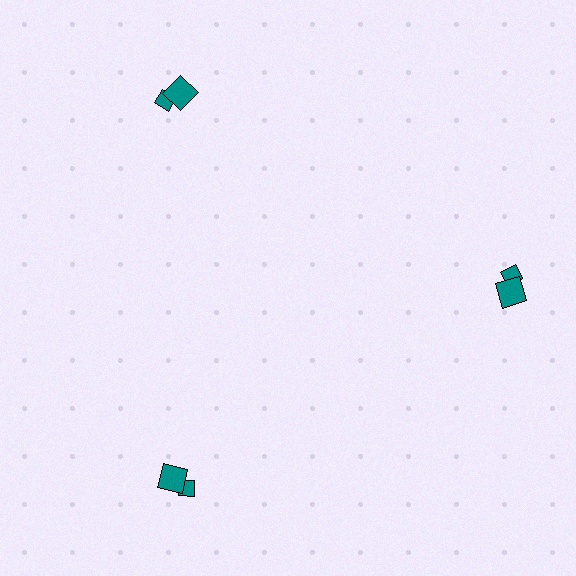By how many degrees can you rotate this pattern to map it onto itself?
The pattern maps onto itself every 120 degrees of rotation.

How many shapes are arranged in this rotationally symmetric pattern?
There are 6 shapes, arranged in 3 groups of 2.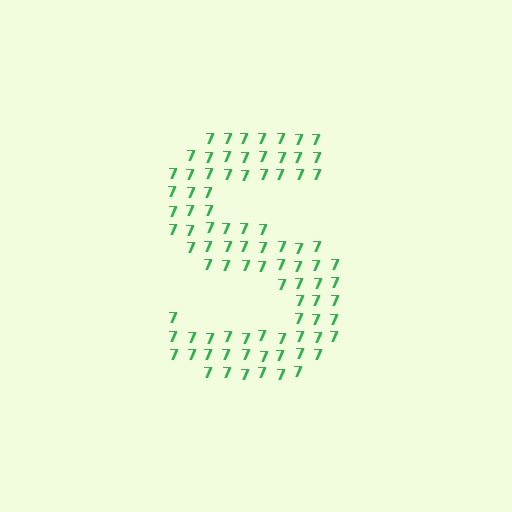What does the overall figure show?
The overall figure shows the letter S.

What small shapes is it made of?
It is made of small digit 7's.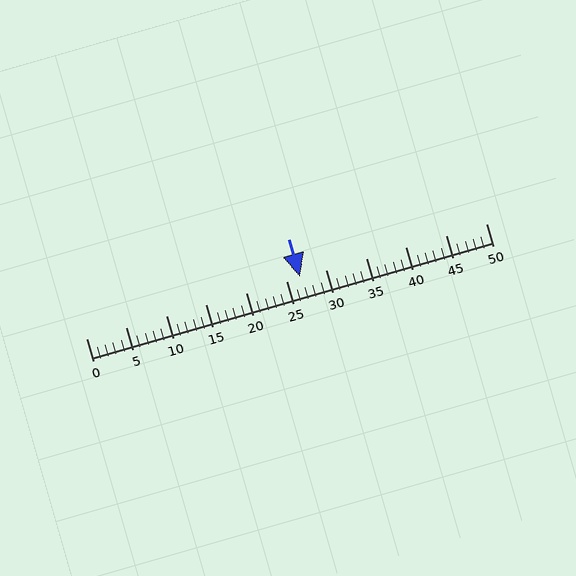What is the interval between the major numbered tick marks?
The major tick marks are spaced 5 units apart.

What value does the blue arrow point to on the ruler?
The blue arrow points to approximately 27.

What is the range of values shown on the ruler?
The ruler shows values from 0 to 50.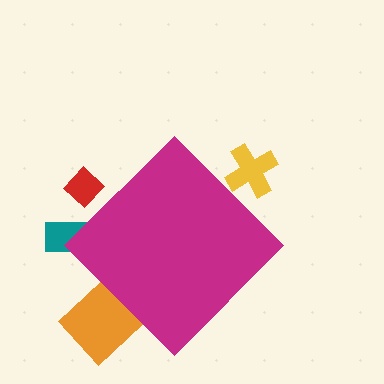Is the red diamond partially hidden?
Yes, the red diamond is partially hidden behind the magenta diamond.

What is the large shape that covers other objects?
A magenta diamond.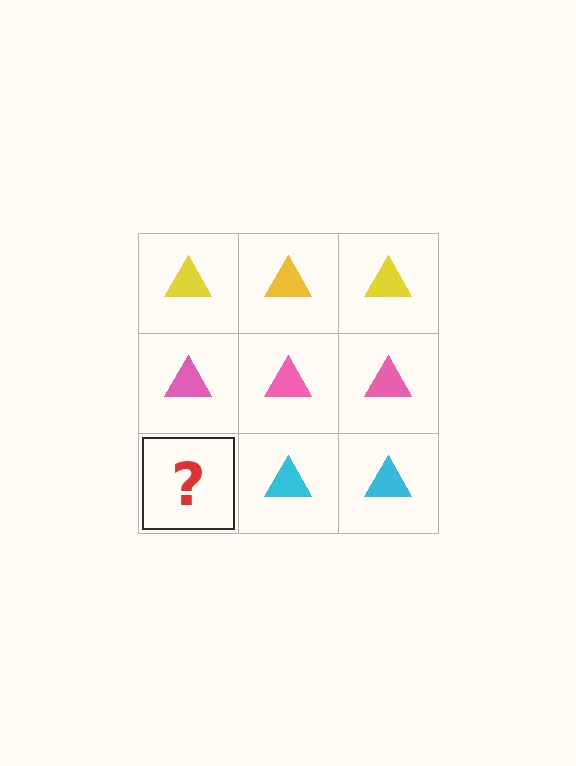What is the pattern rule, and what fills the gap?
The rule is that each row has a consistent color. The gap should be filled with a cyan triangle.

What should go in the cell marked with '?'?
The missing cell should contain a cyan triangle.